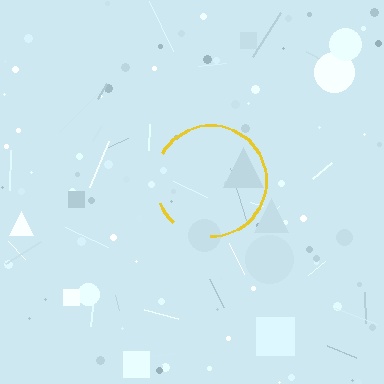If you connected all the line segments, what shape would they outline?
They would outline a circle.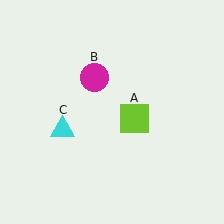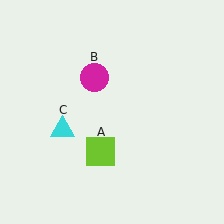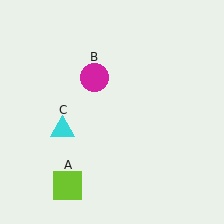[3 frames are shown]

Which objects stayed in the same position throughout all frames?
Magenta circle (object B) and cyan triangle (object C) remained stationary.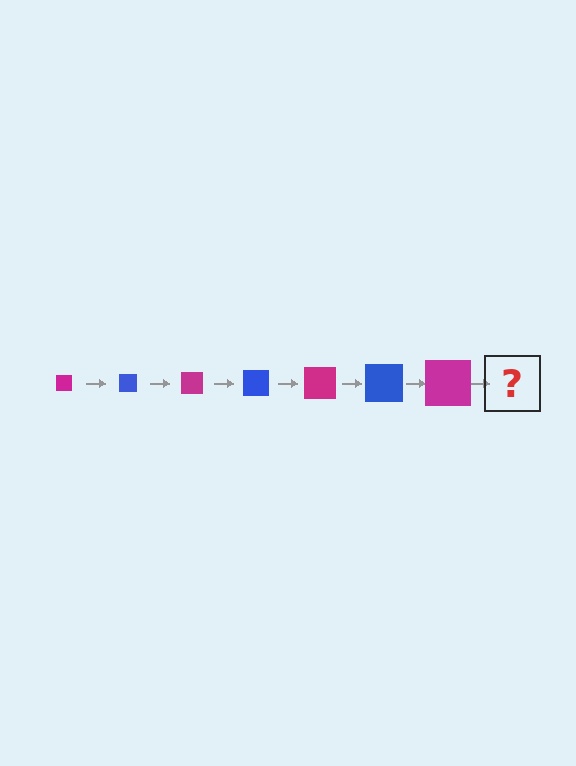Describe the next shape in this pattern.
It should be a blue square, larger than the previous one.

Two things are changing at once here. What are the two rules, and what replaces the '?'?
The two rules are that the square grows larger each step and the color cycles through magenta and blue. The '?' should be a blue square, larger than the previous one.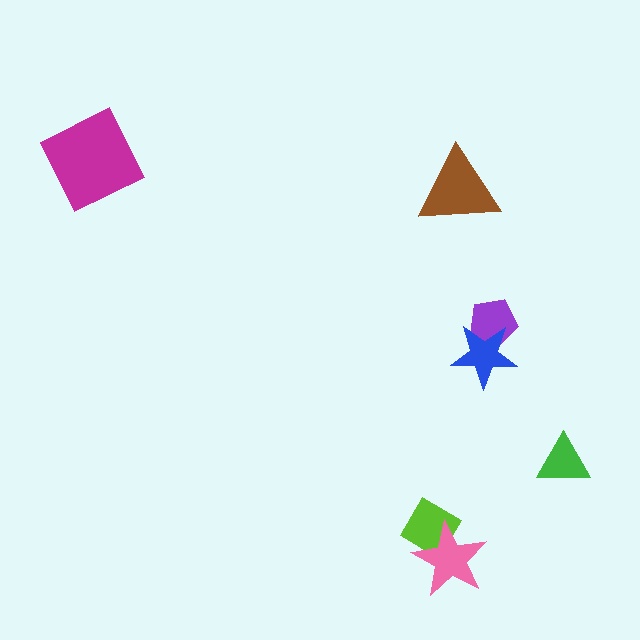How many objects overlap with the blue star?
1 object overlaps with the blue star.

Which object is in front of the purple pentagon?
The blue star is in front of the purple pentagon.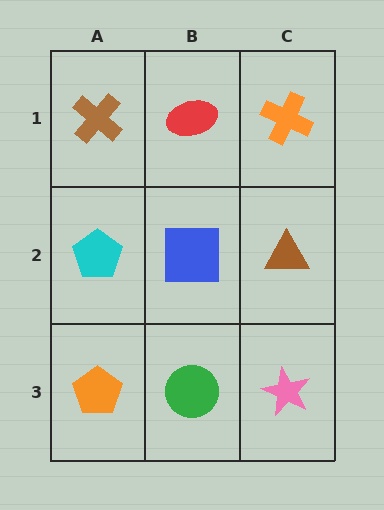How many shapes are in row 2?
3 shapes.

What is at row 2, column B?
A blue square.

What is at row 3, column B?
A green circle.